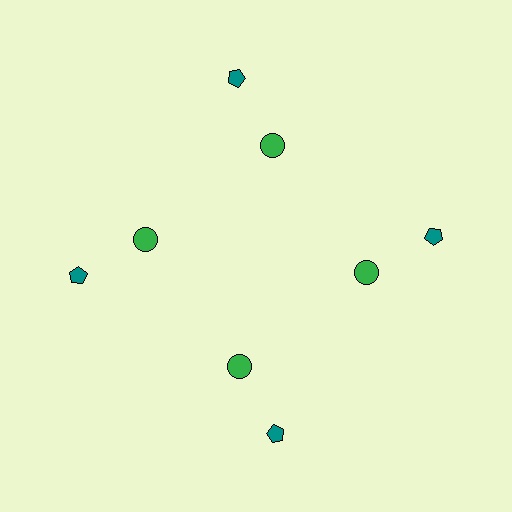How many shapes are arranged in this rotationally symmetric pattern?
There are 8 shapes, arranged in 4 groups of 2.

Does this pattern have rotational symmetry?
Yes, this pattern has 4-fold rotational symmetry. It looks the same after rotating 90 degrees around the center.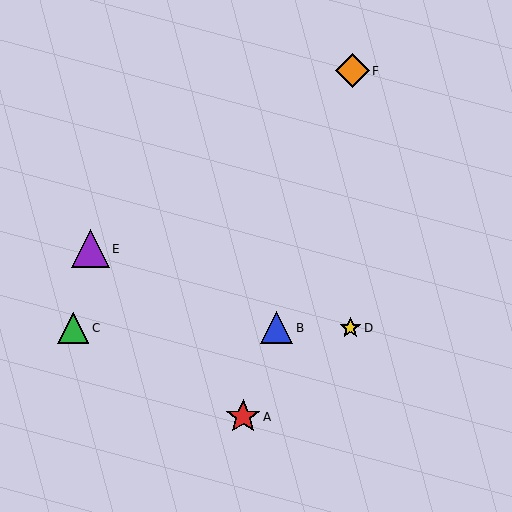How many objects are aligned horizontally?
3 objects (B, C, D) are aligned horizontally.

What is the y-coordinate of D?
Object D is at y≈328.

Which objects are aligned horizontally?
Objects B, C, D are aligned horizontally.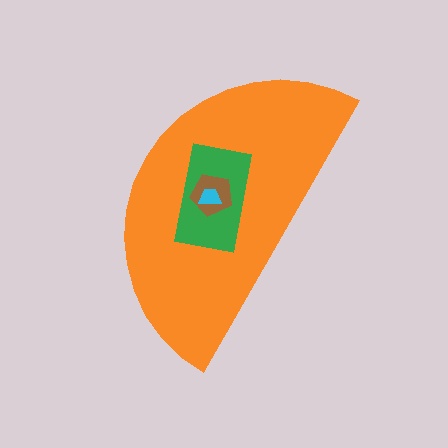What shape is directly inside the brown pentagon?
The cyan trapezoid.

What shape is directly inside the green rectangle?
The brown pentagon.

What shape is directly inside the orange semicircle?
The green rectangle.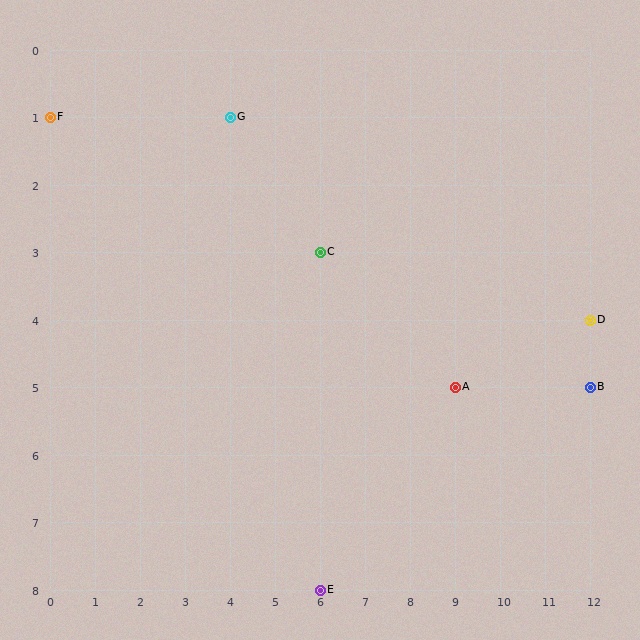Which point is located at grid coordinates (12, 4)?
Point D is at (12, 4).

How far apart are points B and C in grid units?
Points B and C are 6 columns and 2 rows apart (about 6.3 grid units diagonally).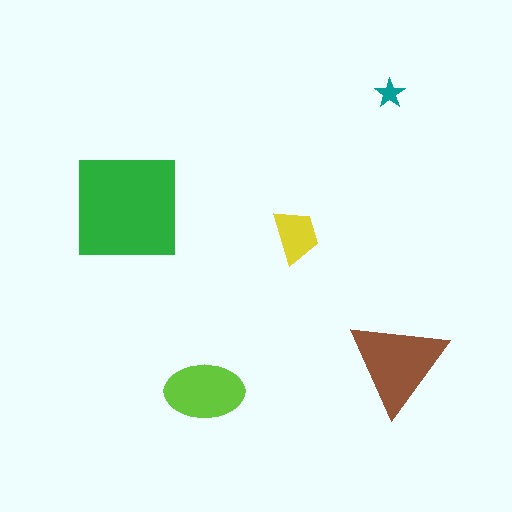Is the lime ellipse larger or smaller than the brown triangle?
Smaller.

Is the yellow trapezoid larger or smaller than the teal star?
Larger.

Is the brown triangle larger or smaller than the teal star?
Larger.